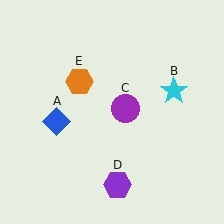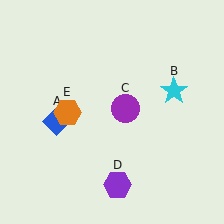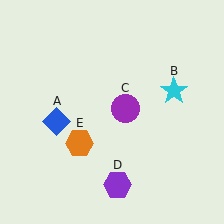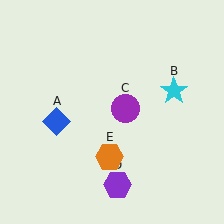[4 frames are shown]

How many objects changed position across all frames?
1 object changed position: orange hexagon (object E).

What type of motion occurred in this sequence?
The orange hexagon (object E) rotated counterclockwise around the center of the scene.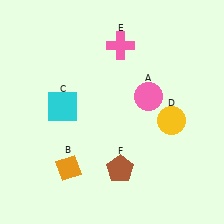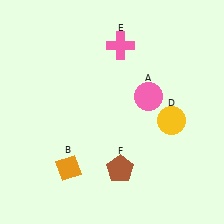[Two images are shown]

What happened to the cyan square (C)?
The cyan square (C) was removed in Image 2. It was in the top-left area of Image 1.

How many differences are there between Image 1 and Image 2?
There is 1 difference between the two images.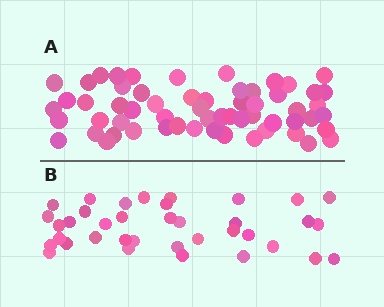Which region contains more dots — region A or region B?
Region A (the top region) has more dots.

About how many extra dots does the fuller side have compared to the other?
Region A has approximately 20 more dots than region B.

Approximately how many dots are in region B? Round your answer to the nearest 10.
About 40 dots. (The exact count is 37, which rounds to 40.)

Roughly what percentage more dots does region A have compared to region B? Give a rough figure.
About 60% more.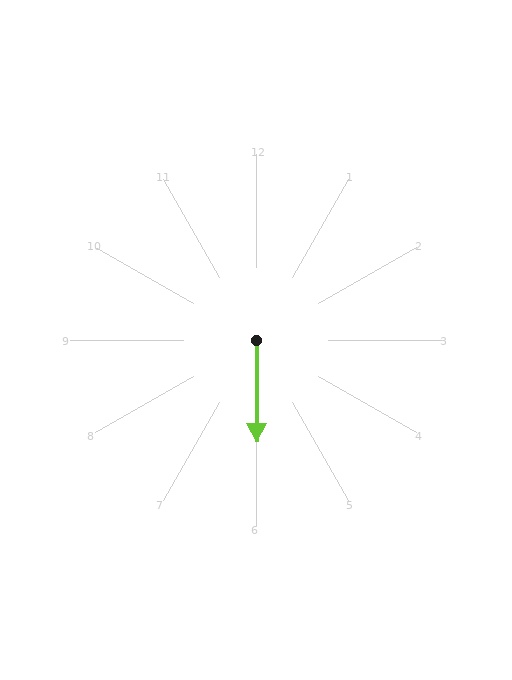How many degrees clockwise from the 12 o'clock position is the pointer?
Approximately 180 degrees.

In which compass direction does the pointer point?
South.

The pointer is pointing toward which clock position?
Roughly 6 o'clock.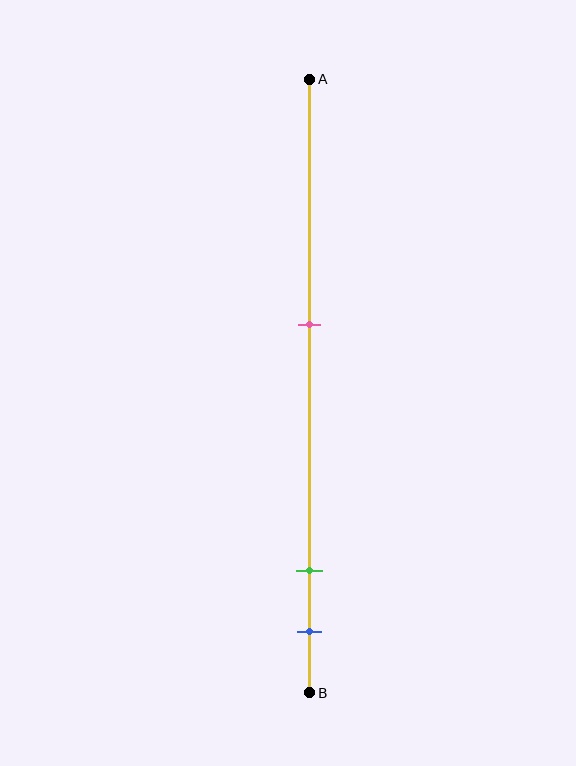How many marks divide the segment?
There are 3 marks dividing the segment.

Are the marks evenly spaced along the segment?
No, the marks are not evenly spaced.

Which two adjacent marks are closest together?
The green and blue marks are the closest adjacent pair.